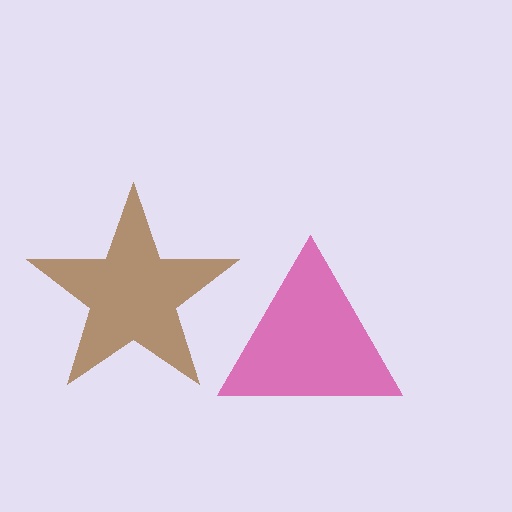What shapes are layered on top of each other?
The layered shapes are: a magenta triangle, a brown star.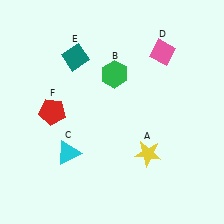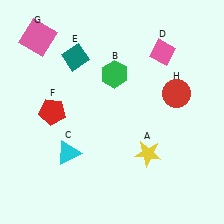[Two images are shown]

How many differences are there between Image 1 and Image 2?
There are 2 differences between the two images.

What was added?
A pink square (G), a red circle (H) were added in Image 2.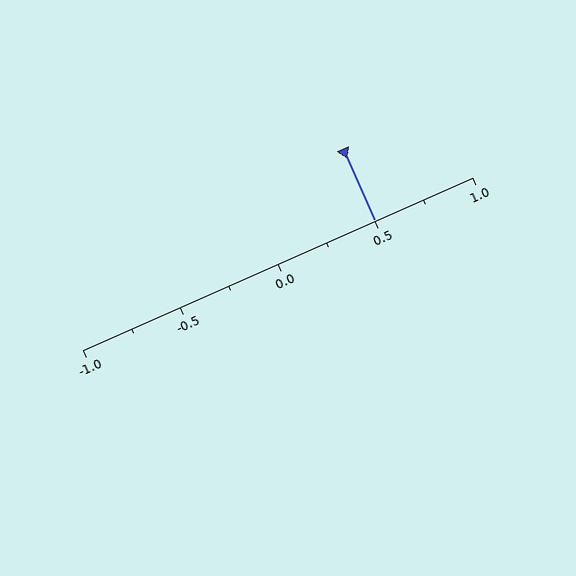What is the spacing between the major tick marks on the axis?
The major ticks are spaced 0.5 apart.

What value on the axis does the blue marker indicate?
The marker indicates approximately 0.5.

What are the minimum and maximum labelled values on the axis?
The axis runs from -1.0 to 1.0.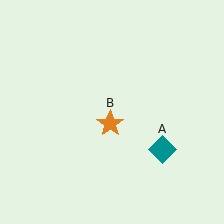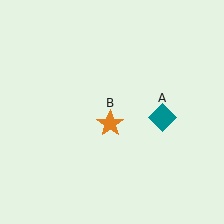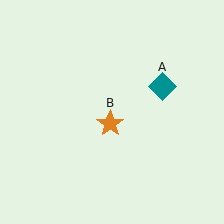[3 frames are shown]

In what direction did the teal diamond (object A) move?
The teal diamond (object A) moved up.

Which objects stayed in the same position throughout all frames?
Orange star (object B) remained stationary.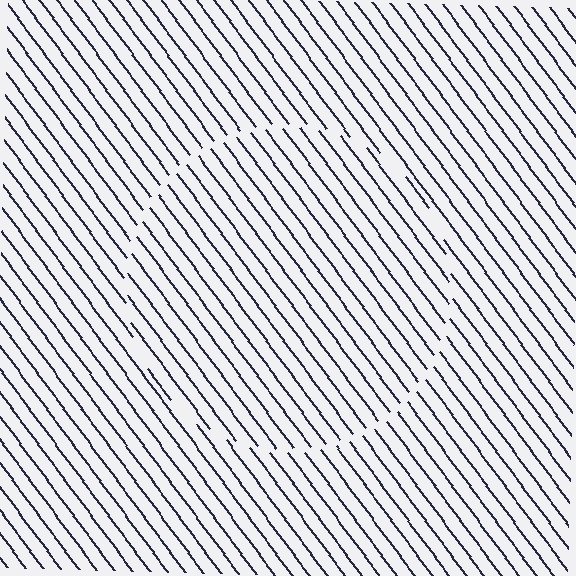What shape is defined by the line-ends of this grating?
An illusory circle. The interior of the shape contains the same grating, shifted by half a period — the contour is defined by the phase discontinuity where line-ends from the inner and outer gratings abut.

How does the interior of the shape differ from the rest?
The interior of the shape contains the same grating, shifted by half a period — the contour is defined by the phase discontinuity where line-ends from the inner and outer gratings abut.